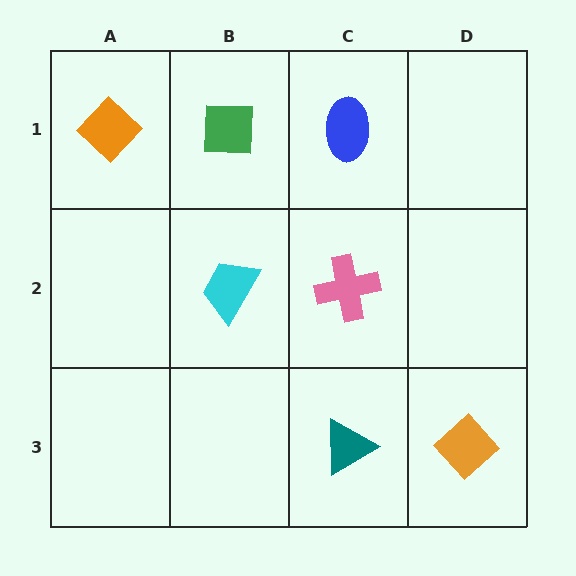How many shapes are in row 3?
2 shapes.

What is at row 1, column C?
A blue ellipse.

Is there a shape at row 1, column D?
No, that cell is empty.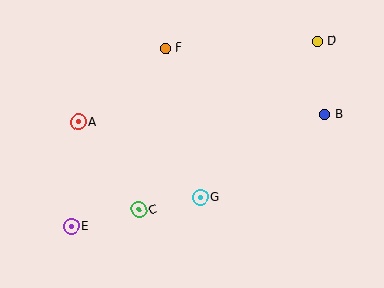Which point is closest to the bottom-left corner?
Point E is closest to the bottom-left corner.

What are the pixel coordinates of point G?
Point G is at (200, 198).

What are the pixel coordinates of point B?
Point B is at (325, 115).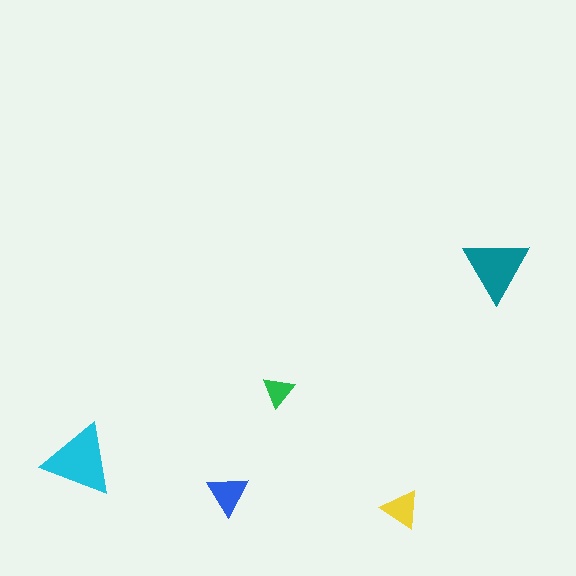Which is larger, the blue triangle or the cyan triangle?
The cyan one.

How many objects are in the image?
There are 5 objects in the image.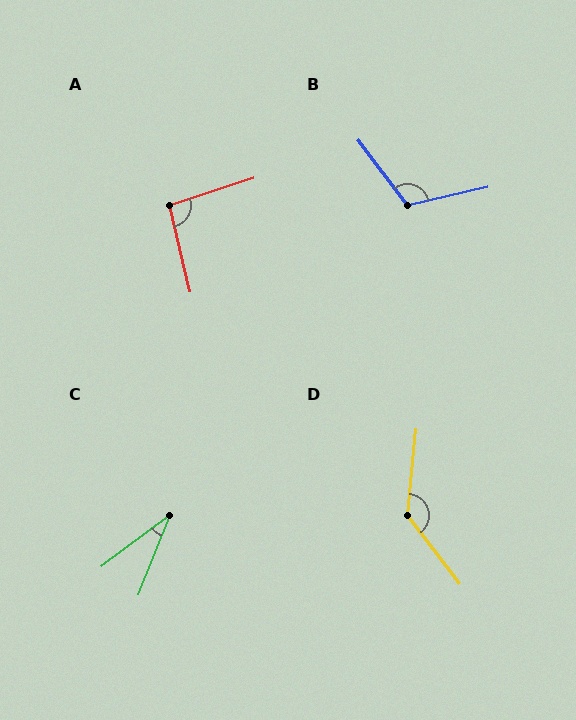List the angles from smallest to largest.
C (31°), A (95°), B (114°), D (137°).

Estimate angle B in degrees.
Approximately 114 degrees.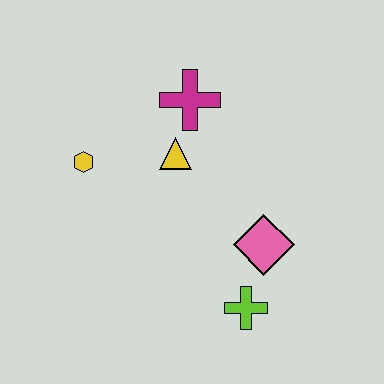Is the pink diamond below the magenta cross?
Yes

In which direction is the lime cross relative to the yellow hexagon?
The lime cross is to the right of the yellow hexagon.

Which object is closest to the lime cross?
The pink diamond is closest to the lime cross.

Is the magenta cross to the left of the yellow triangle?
No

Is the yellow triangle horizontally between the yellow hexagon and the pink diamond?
Yes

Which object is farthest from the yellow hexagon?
The lime cross is farthest from the yellow hexagon.